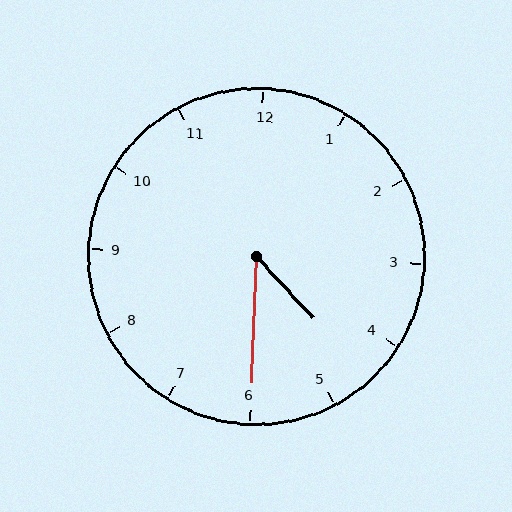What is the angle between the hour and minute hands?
Approximately 45 degrees.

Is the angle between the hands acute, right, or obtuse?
It is acute.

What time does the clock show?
4:30.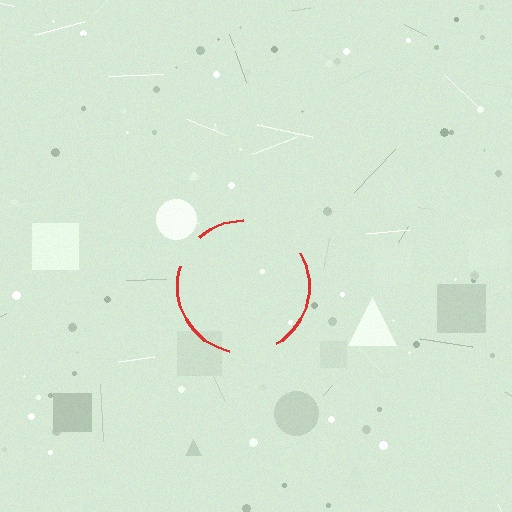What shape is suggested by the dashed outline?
The dashed outline suggests a circle.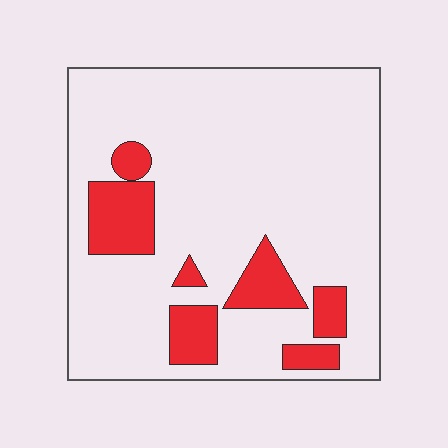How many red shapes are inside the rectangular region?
7.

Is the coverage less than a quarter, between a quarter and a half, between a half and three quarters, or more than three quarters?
Less than a quarter.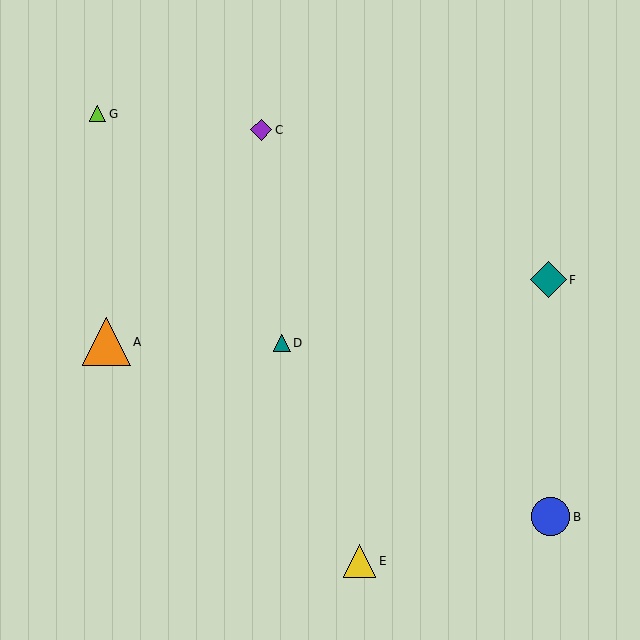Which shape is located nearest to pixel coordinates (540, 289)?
The teal diamond (labeled F) at (549, 280) is nearest to that location.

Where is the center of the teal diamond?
The center of the teal diamond is at (549, 280).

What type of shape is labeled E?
Shape E is a yellow triangle.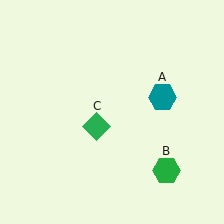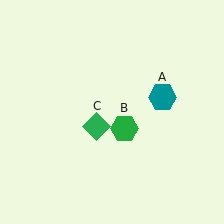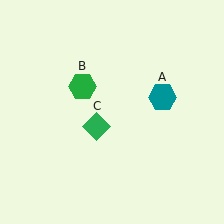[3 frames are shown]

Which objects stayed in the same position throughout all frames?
Teal hexagon (object A) and green diamond (object C) remained stationary.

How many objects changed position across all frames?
1 object changed position: green hexagon (object B).